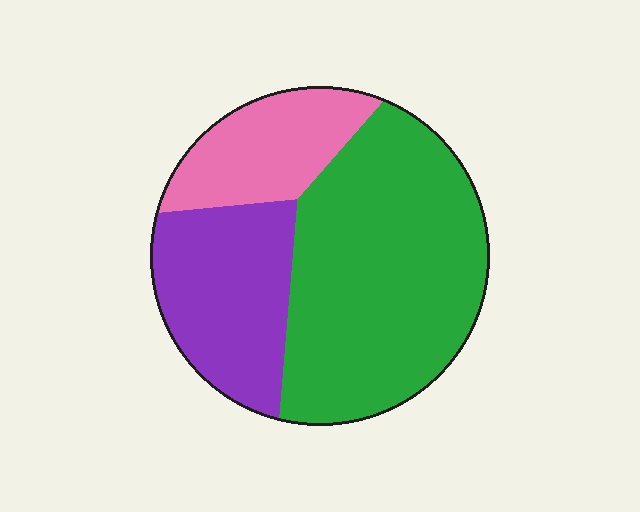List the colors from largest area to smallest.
From largest to smallest: green, purple, pink.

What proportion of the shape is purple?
Purple covers 26% of the shape.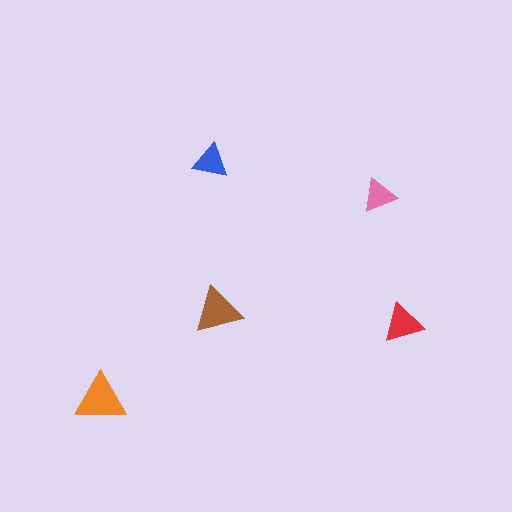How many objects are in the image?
There are 5 objects in the image.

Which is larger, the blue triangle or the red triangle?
The red one.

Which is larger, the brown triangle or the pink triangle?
The brown one.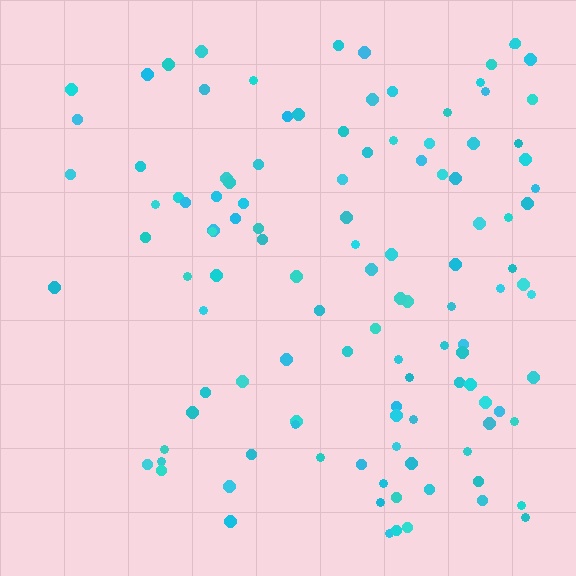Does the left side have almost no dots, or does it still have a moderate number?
Still a moderate number, just noticeably fewer than the right.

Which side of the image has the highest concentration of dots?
The right.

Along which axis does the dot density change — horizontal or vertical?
Horizontal.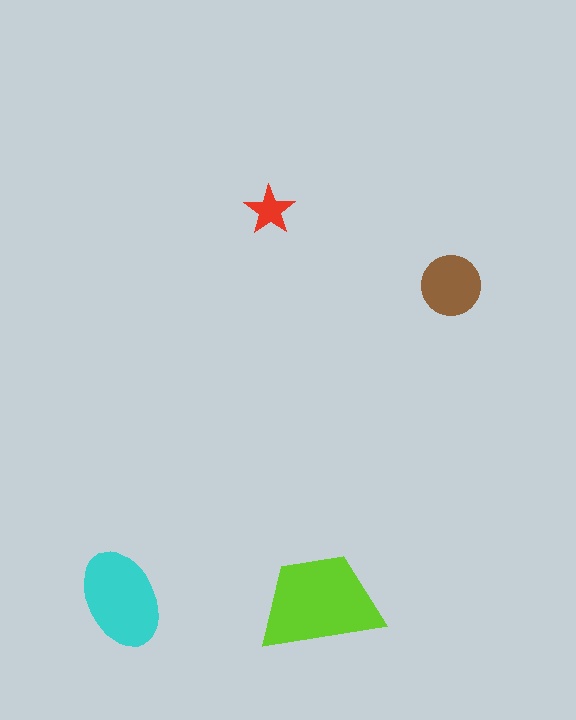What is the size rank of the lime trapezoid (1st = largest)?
1st.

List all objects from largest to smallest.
The lime trapezoid, the cyan ellipse, the brown circle, the red star.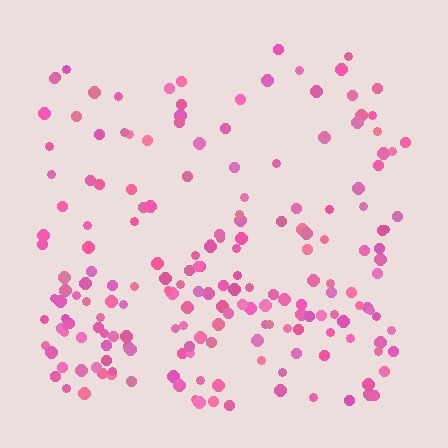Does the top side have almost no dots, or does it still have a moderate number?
Still a moderate number, just noticeably fewer than the bottom.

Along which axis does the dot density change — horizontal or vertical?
Vertical.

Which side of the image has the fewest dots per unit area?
The top.